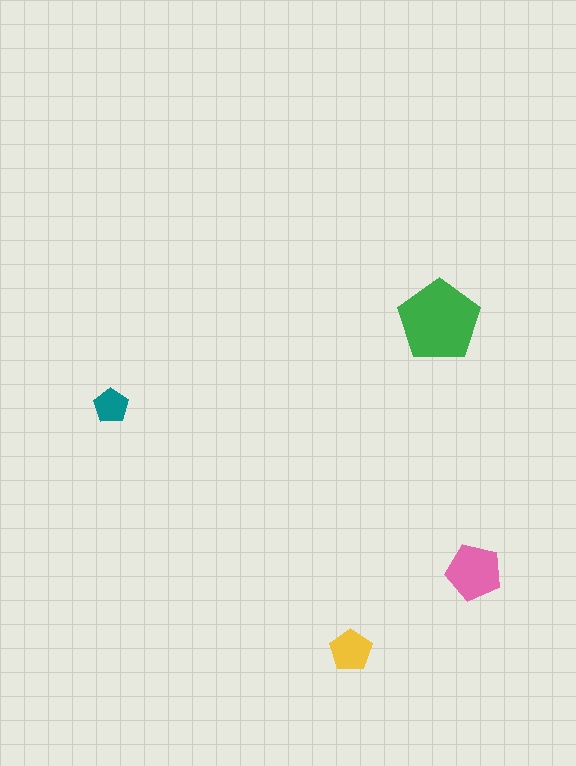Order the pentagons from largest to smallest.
the green one, the pink one, the yellow one, the teal one.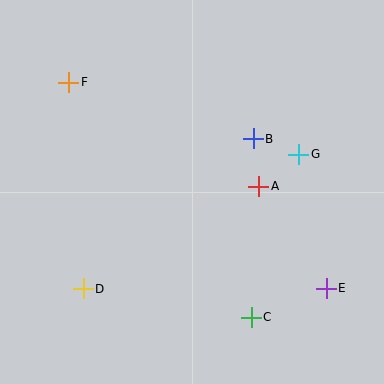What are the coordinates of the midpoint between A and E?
The midpoint between A and E is at (292, 237).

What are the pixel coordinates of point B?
Point B is at (253, 139).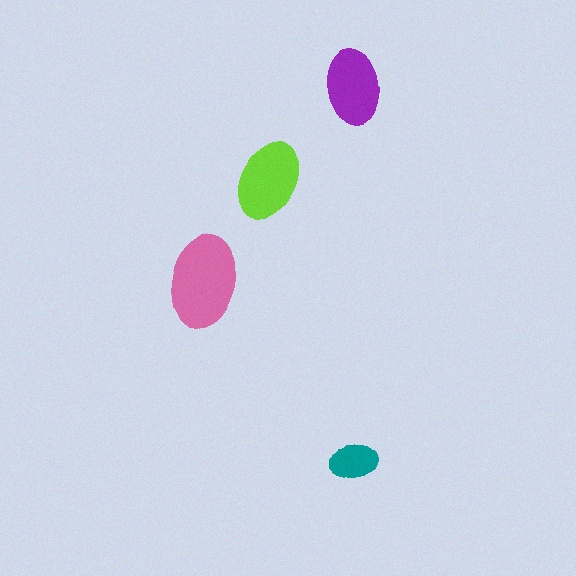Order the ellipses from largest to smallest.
the pink one, the lime one, the purple one, the teal one.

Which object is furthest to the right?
The purple ellipse is rightmost.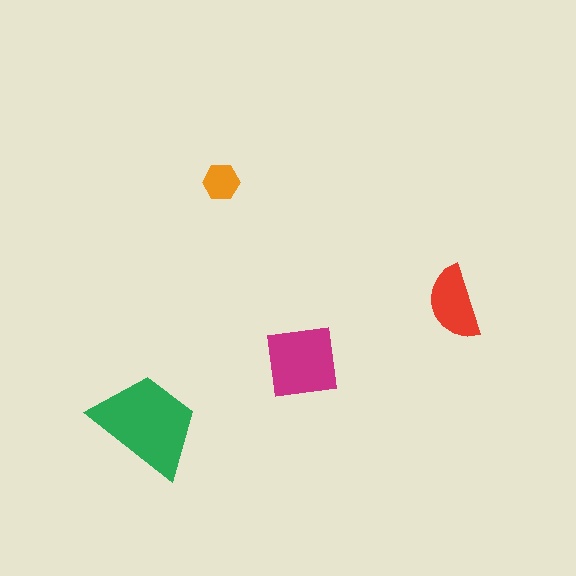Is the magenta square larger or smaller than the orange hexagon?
Larger.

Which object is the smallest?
The orange hexagon.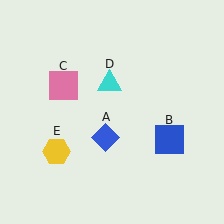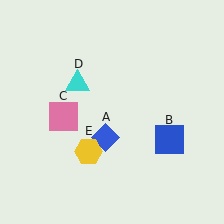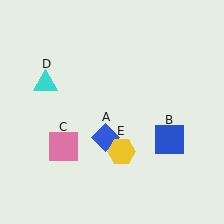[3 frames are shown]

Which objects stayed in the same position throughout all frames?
Blue diamond (object A) and blue square (object B) remained stationary.